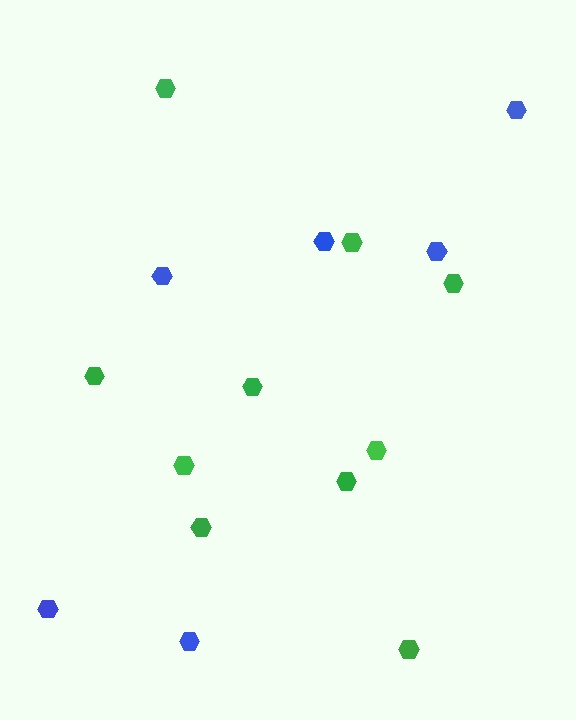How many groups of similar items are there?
There are 2 groups: one group of green hexagons (10) and one group of blue hexagons (6).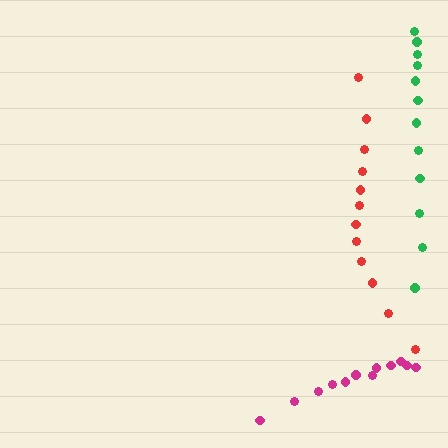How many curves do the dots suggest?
There are 3 distinct paths.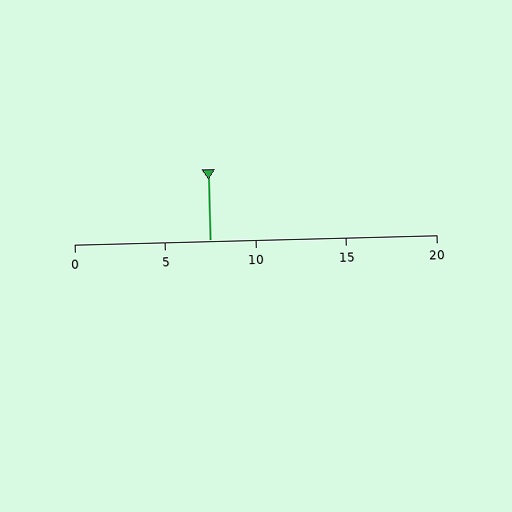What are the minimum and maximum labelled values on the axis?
The axis runs from 0 to 20.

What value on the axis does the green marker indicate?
The marker indicates approximately 7.5.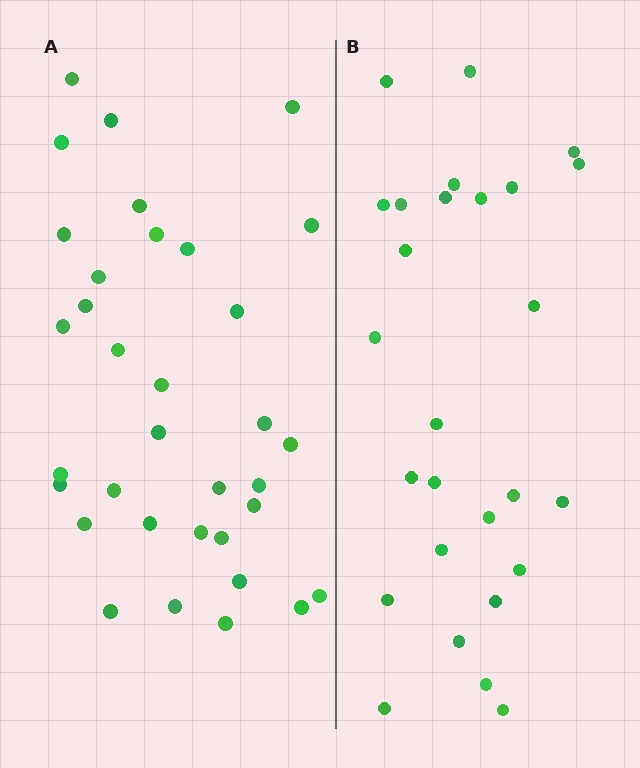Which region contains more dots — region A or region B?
Region A (the left region) has more dots.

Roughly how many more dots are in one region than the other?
Region A has roughly 8 or so more dots than region B.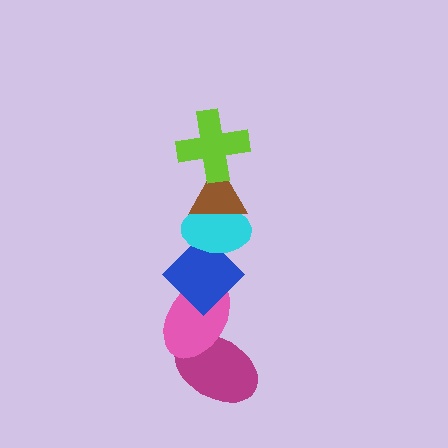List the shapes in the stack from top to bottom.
From top to bottom: the lime cross, the brown triangle, the cyan ellipse, the blue diamond, the pink ellipse, the magenta ellipse.